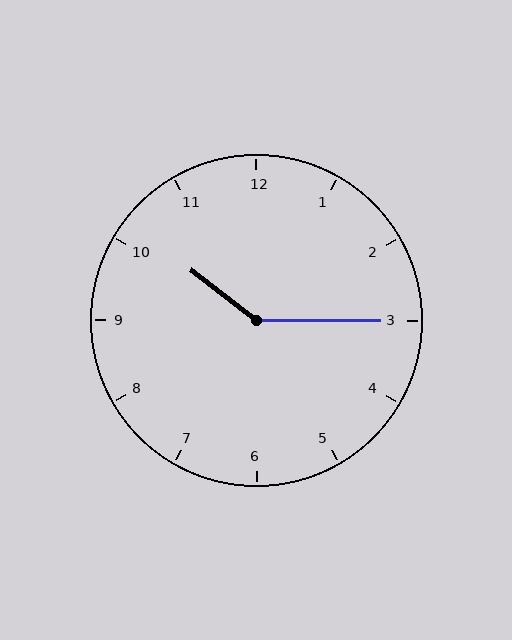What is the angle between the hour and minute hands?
Approximately 142 degrees.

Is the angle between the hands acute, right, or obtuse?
It is obtuse.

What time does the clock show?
10:15.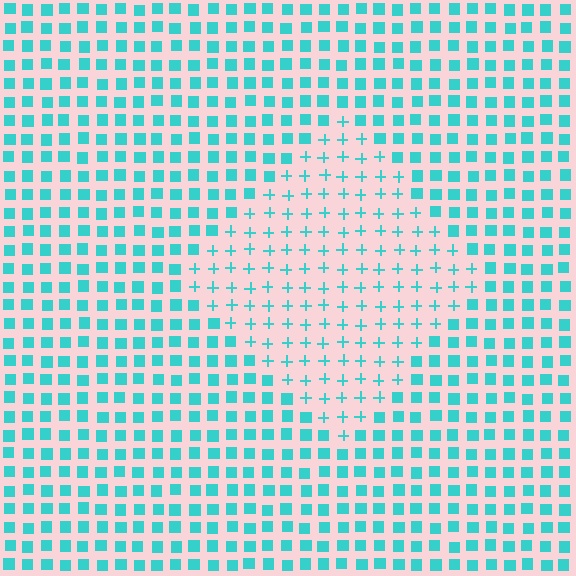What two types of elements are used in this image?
The image uses plus signs inside the diamond region and squares outside it.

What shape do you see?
I see a diamond.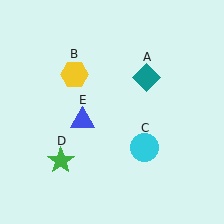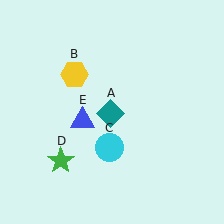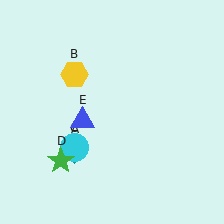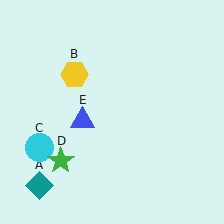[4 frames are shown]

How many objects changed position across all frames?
2 objects changed position: teal diamond (object A), cyan circle (object C).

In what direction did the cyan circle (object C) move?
The cyan circle (object C) moved left.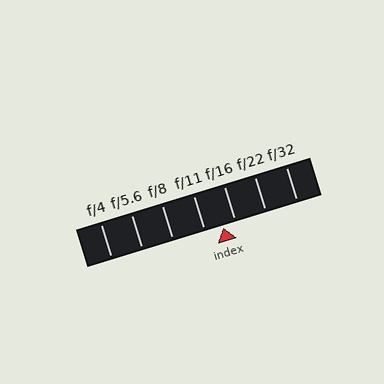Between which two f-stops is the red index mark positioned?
The index mark is between f/11 and f/16.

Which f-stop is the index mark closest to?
The index mark is closest to f/16.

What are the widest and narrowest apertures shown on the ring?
The widest aperture shown is f/4 and the narrowest is f/32.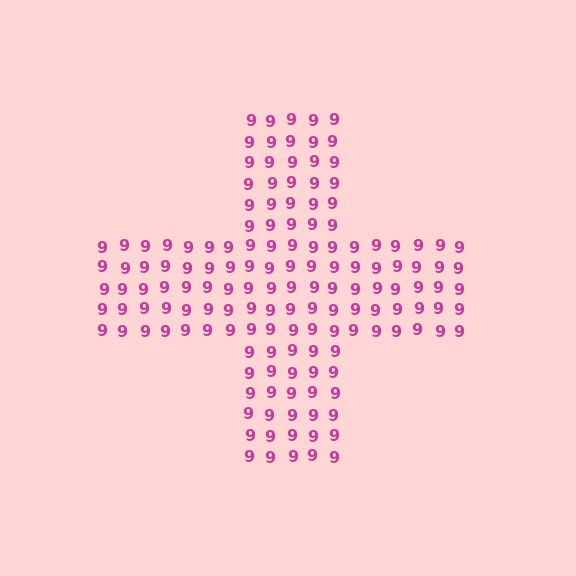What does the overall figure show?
The overall figure shows a cross.